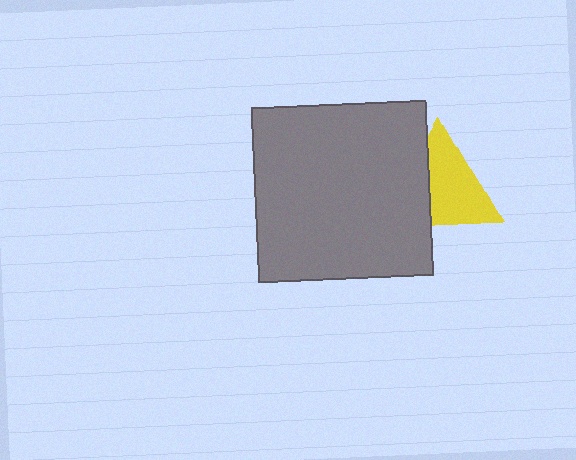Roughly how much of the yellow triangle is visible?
Most of it is visible (roughly 66%).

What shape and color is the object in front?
The object in front is a gray square.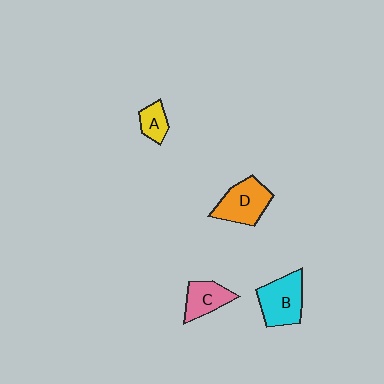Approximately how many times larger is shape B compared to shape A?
Approximately 2.2 times.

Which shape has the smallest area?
Shape A (yellow).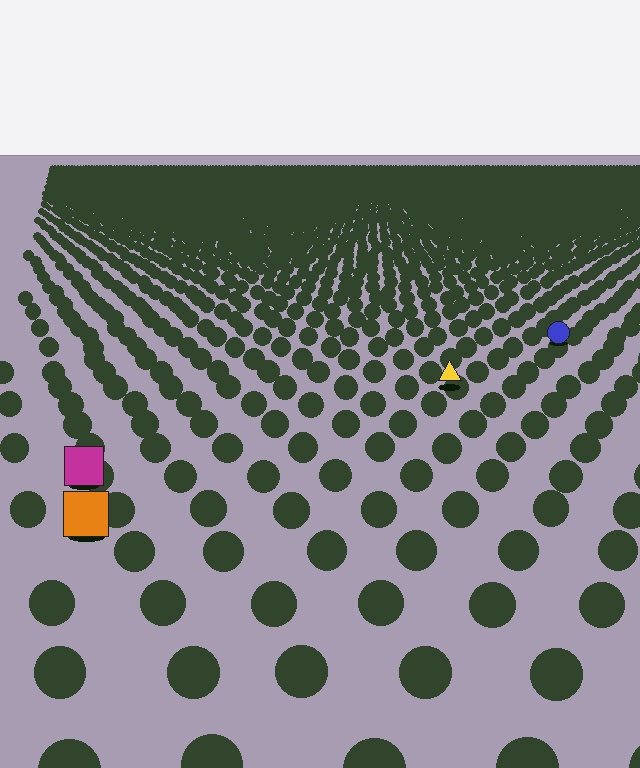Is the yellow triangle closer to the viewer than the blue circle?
Yes. The yellow triangle is closer — you can tell from the texture gradient: the ground texture is coarser near it.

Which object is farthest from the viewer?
The blue circle is farthest from the viewer. It appears smaller and the ground texture around it is denser.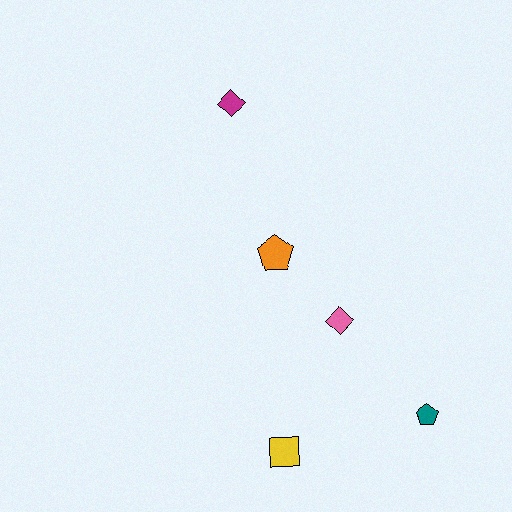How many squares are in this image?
There is 1 square.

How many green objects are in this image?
There are no green objects.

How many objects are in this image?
There are 5 objects.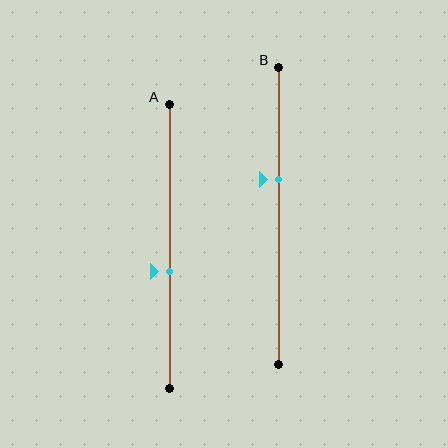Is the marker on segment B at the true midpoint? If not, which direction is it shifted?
No, the marker on segment B is shifted upward by about 12% of the segment length.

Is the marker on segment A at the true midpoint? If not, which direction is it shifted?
No, the marker on segment A is shifted downward by about 9% of the segment length.